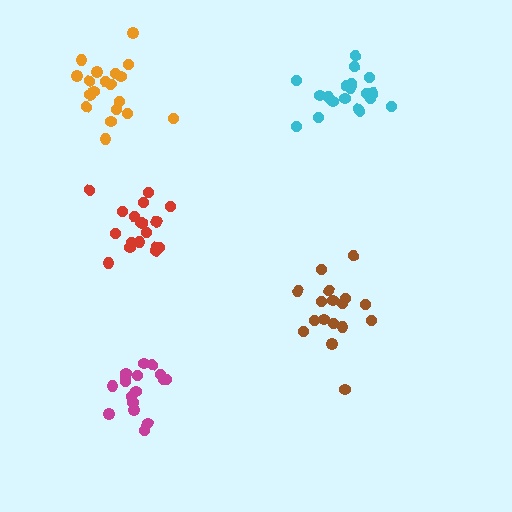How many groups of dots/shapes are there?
There are 5 groups.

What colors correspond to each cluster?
The clusters are colored: red, orange, magenta, brown, cyan.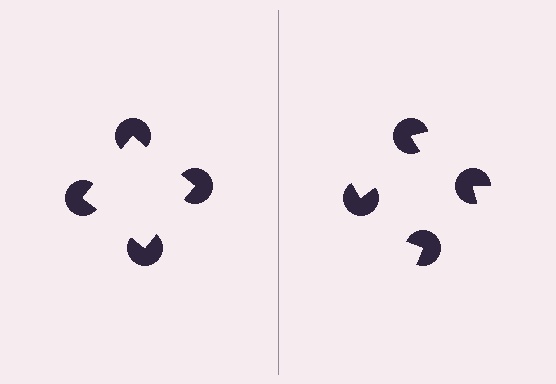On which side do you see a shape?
An illusory square appears on the left side. On the right side the wedge cuts are rotated, so no coherent shape forms.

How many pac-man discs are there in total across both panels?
8 — 4 on each side.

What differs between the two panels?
The pac-man discs are positioned identically on both sides; only the wedge orientations differ. On the left they align to a square; on the right they are misaligned.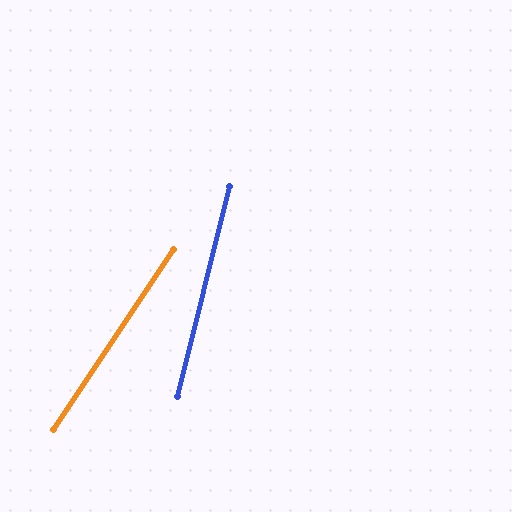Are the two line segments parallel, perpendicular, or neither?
Neither parallel nor perpendicular — they differ by about 20°.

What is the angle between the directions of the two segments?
Approximately 20 degrees.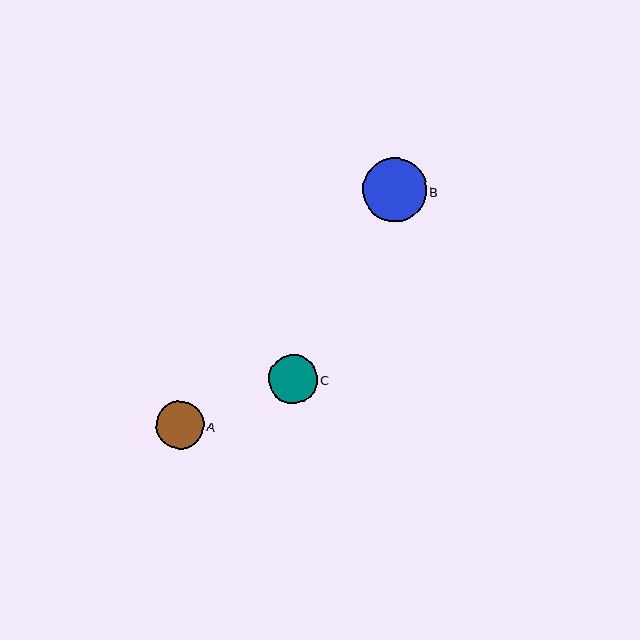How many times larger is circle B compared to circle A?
Circle B is approximately 1.3 times the size of circle A.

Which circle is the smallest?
Circle A is the smallest with a size of approximately 48 pixels.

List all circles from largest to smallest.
From largest to smallest: B, C, A.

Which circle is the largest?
Circle B is the largest with a size of approximately 64 pixels.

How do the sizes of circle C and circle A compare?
Circle C and circle A are approximately the same size.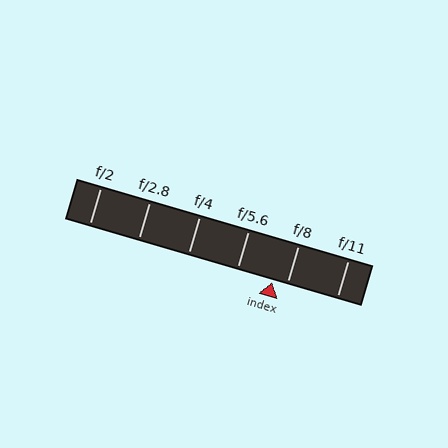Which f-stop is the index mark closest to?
The index mark is closest to f/8.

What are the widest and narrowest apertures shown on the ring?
The widest aperture shown is f/2 and the narrowest is f/11.